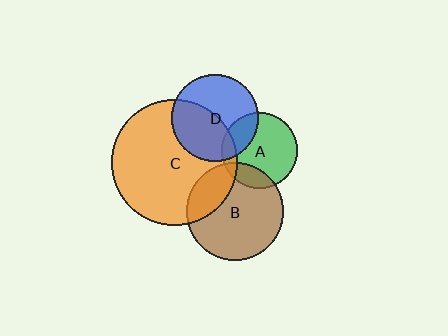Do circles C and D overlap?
Yes.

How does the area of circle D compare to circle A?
Approximately 1.3 times.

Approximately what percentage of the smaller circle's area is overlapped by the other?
Approximately 45%.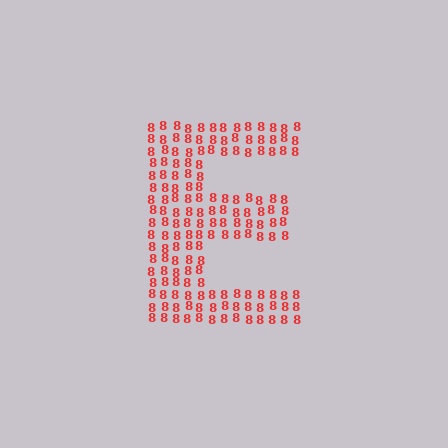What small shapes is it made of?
It is made of small digit 8's.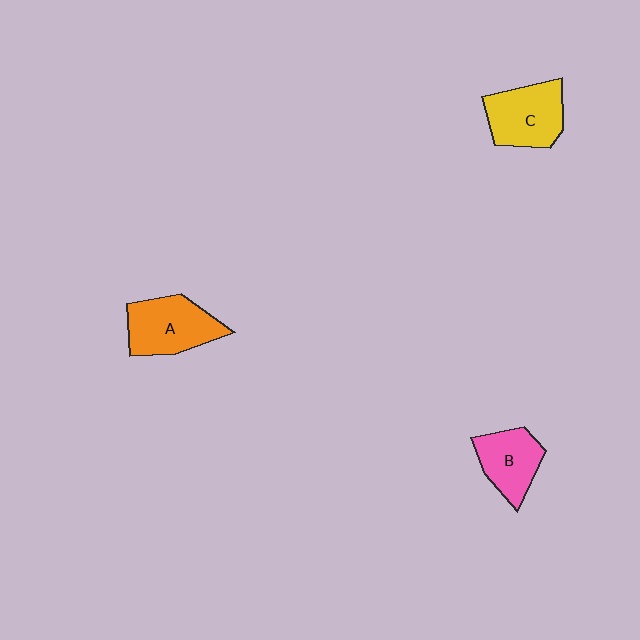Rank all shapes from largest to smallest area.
From largest to smallest: A (orange), C (yellow), B (pink).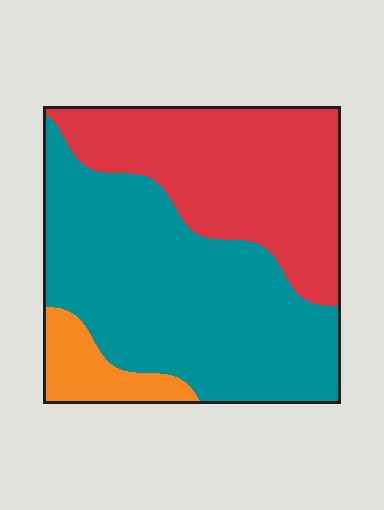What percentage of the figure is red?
Red takes up about three eighths (3/8) of the figure.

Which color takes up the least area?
Orange, at roughly 10%.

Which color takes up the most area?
Teal, at roughly 55%.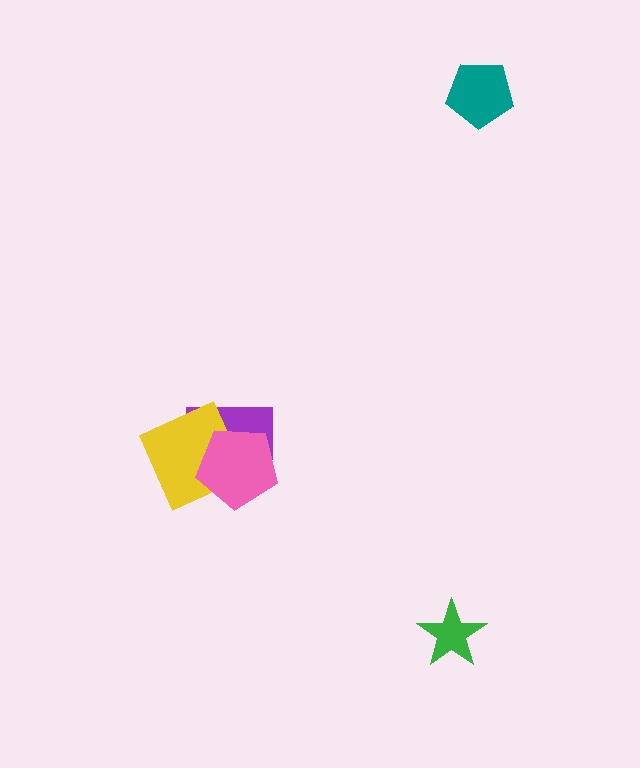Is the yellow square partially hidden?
Yes, it is partially covered by another shape.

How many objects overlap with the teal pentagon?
0 objects overlap with the teal pentagon.